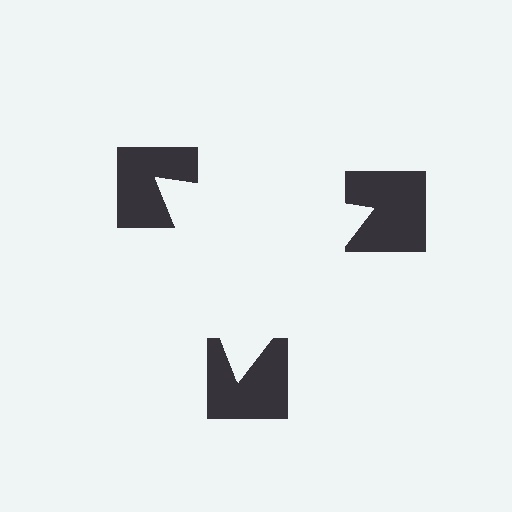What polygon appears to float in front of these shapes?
An illusory triangle — its edges are inferred from the aligned wedge cuts in the notched squares, not physically drawn.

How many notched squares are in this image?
There are 3 — one at each vertex of the illusory triangle.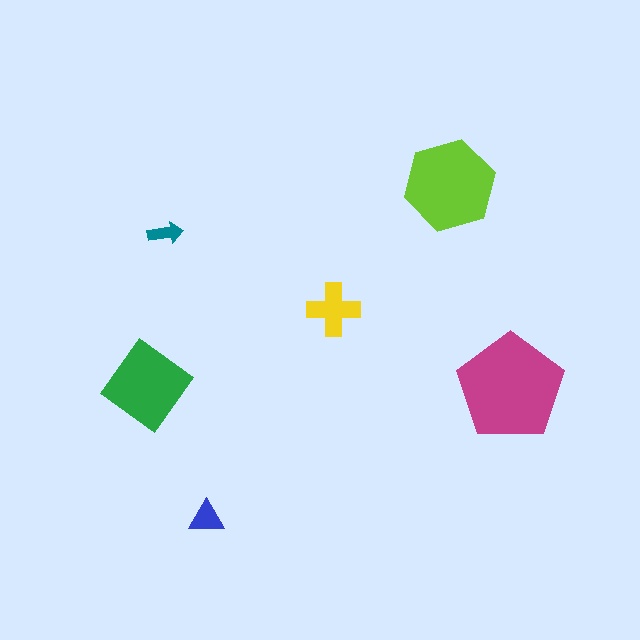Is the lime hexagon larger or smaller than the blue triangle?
Larger.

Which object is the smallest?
The teal arrow.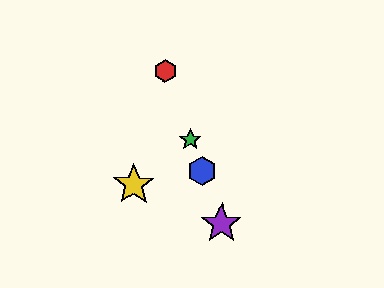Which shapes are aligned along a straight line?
The red hexagon, the blue hexagon, the green star, the purple star are aligned along a straight line.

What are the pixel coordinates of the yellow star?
The yellow star is at (134, 185).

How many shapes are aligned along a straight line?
4 shapes (the red hexagon, the blue hexagon, the green star, the purple star) are aligned along a straight line.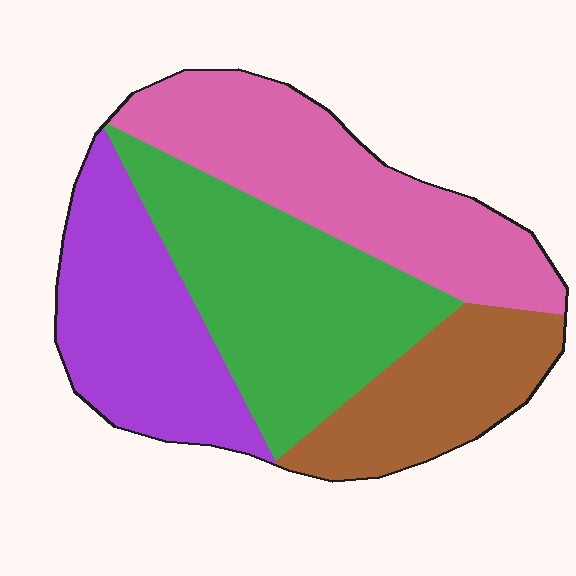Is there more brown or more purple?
Purple.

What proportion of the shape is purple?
Purple covers 23% of the shape.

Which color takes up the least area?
Brown, at roughly 15%.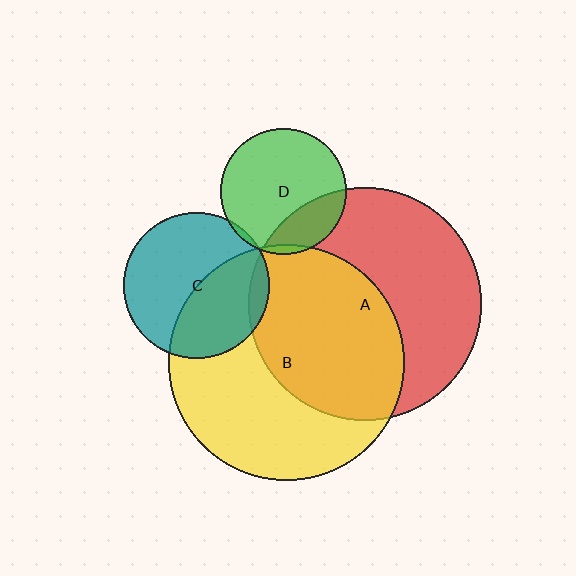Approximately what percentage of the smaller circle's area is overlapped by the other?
Approximately 5%.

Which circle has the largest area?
Circle B (yellow).